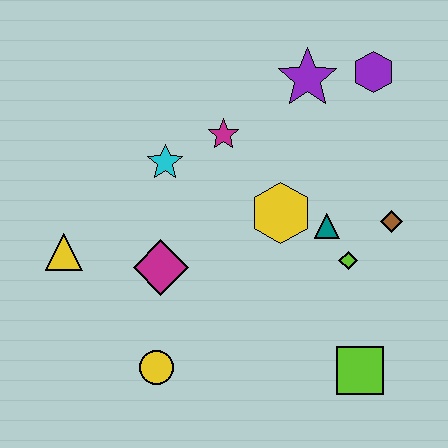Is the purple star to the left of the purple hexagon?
Yes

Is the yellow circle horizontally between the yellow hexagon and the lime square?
No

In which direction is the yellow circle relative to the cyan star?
The yellow circle is below the cyan star.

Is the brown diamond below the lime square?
No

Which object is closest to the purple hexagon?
The purple star is closest to the purple hexagon.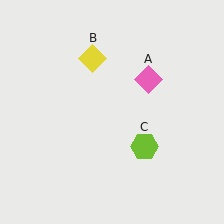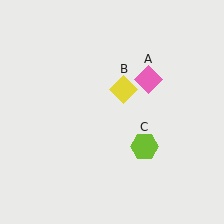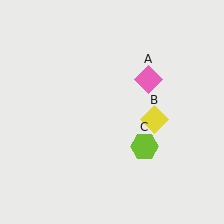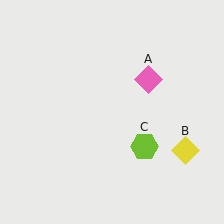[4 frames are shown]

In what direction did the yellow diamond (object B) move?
The yellow diamond (object B) moved down and to the right.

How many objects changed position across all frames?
1 object changed position: yellow diamond (object B).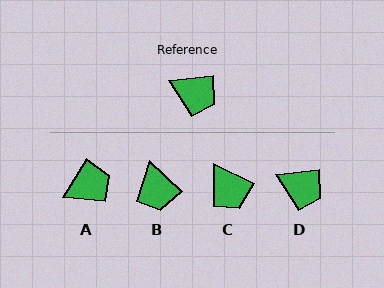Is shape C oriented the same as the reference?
No, it is off by about 32 degrees.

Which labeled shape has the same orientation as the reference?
D.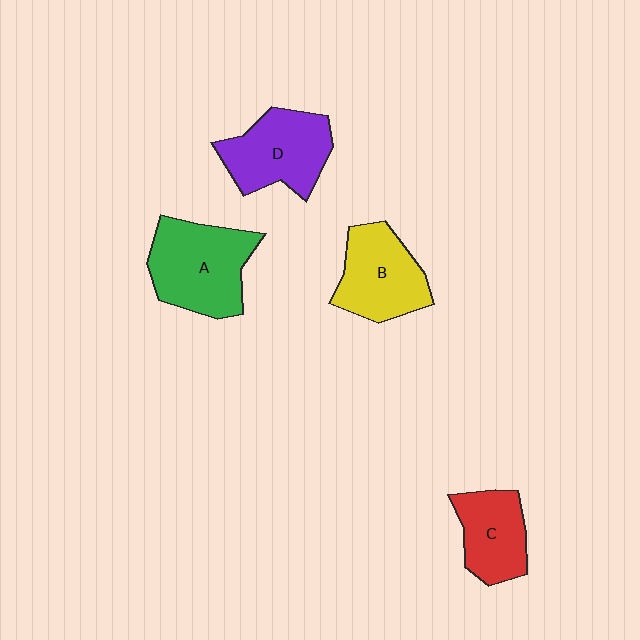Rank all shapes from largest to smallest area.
From largest to smallest: A (green), D (purple), B (yellow), C (red).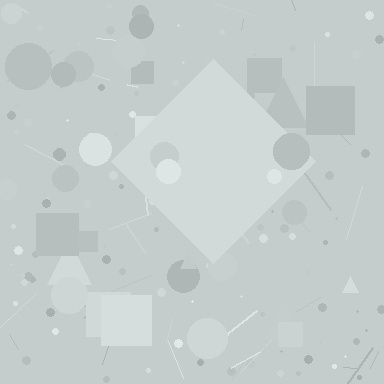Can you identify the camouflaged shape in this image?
The camouflaged shape is a diamond.